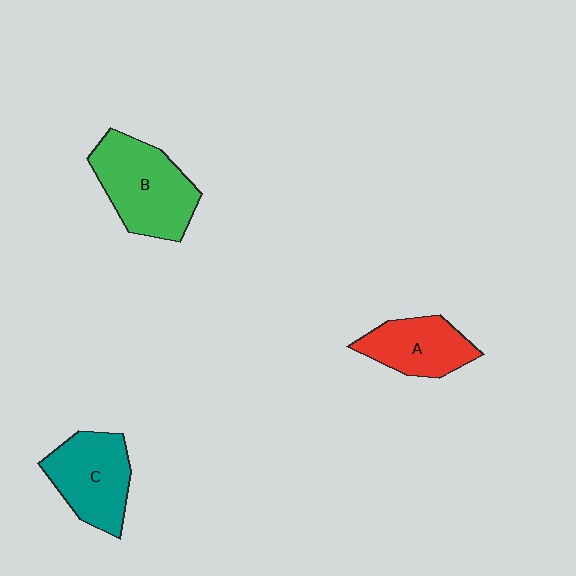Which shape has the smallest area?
Shape A (red).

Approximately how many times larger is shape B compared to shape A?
Approximately 1.4 times.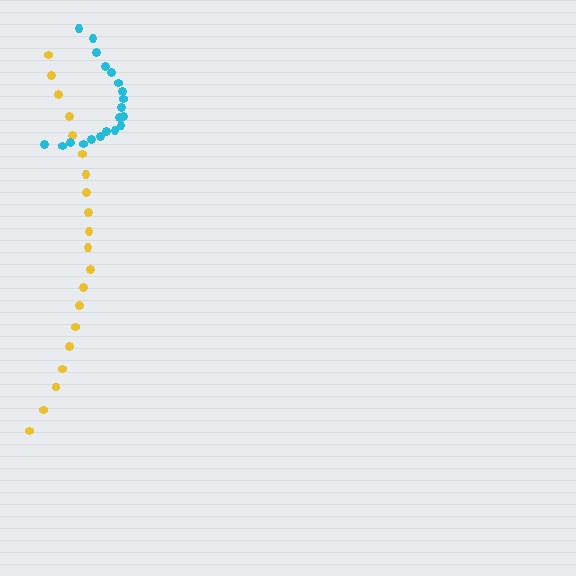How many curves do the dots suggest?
There are 2 distinct paths.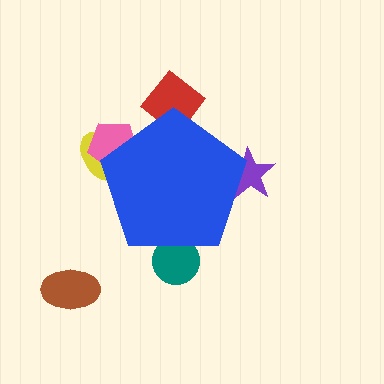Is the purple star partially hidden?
Yes, the purple star is partially hidden behind the blue pentagon.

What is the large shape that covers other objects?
A blue pentagon.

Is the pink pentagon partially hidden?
Yes, the pink pentagon is partially hidden behind the blue pentagon.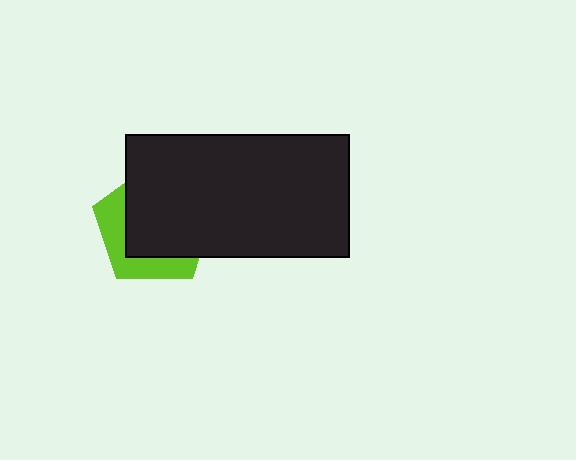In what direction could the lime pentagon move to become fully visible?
The lime pentagon could move toward the lower-left. That would shift it out from behind the black rectangle entirely.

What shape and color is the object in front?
The object in front is a black rectangle.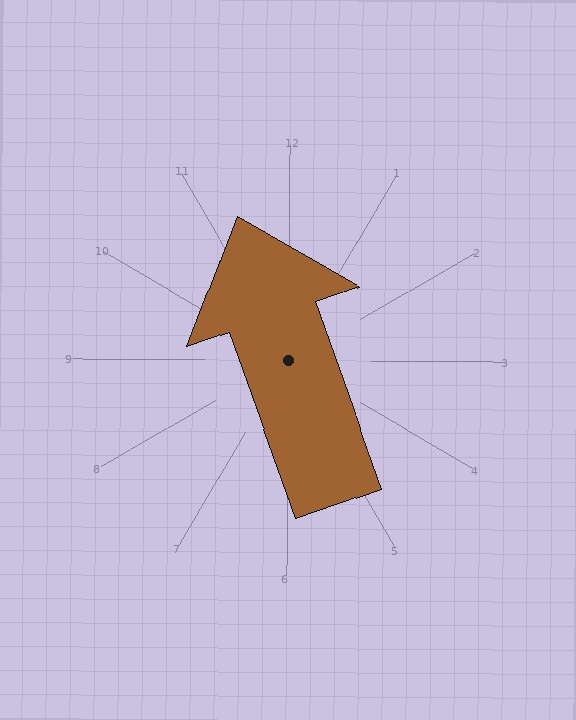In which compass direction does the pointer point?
North.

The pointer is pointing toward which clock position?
Roughly 11 o'clock.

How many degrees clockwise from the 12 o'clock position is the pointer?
Approximately 340 degrees.